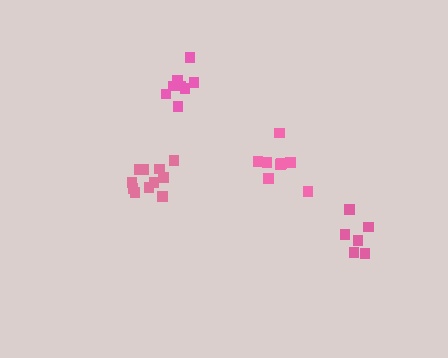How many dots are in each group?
Group 1: 8 dots, Group 2: 11 dots, Group 3: 6 dots, Group 4: 8 dots (33 total).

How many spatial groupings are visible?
There are 4 spatial groupings.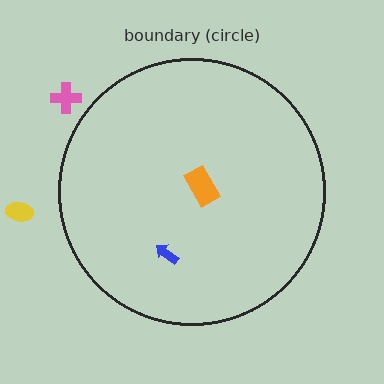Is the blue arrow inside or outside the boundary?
Inside.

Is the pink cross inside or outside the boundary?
Outside.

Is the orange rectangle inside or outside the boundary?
Inside.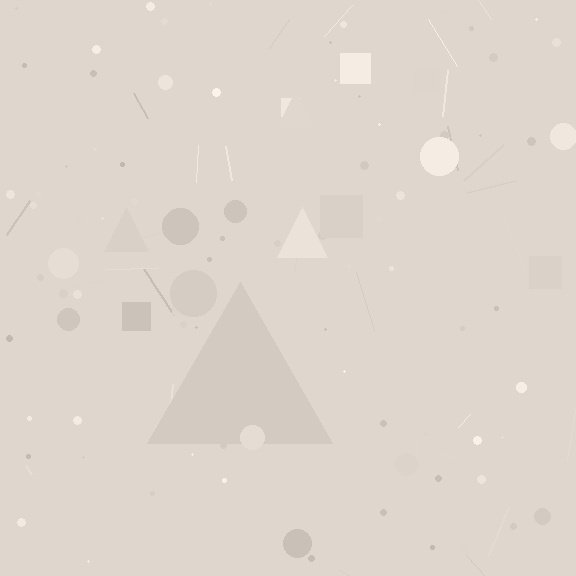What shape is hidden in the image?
A triangle is hidden in the image.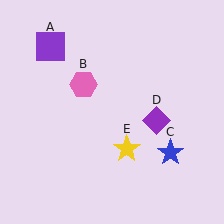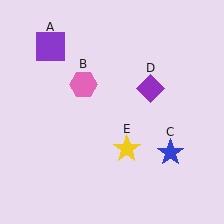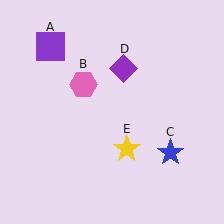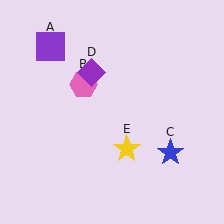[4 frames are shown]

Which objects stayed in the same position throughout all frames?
Purple square (object A) and pink hexagon (object B) and blue star (object C) and yellow star (object E) remained stationary.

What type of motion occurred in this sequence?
The purple diamond (object D) rotated counterclockwise around the center of the scene.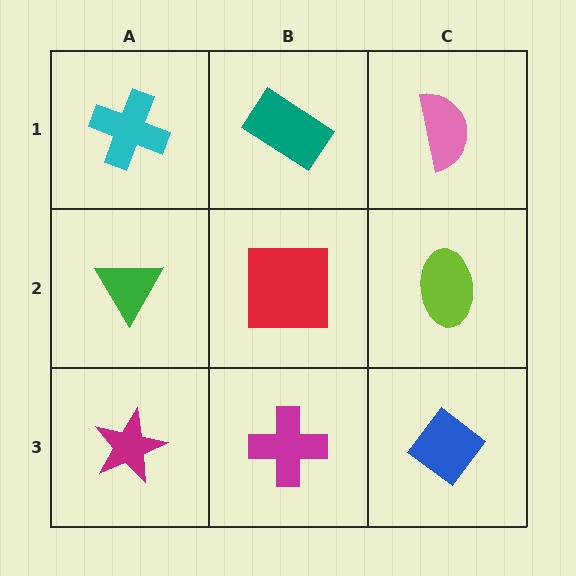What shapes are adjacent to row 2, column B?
A teal rectangle (row 1, column B), a magenta cross (row 3, column B), a green triangle (row 2, column A), a lime ellipse (row 2, column C).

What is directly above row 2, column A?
A cyan cross.